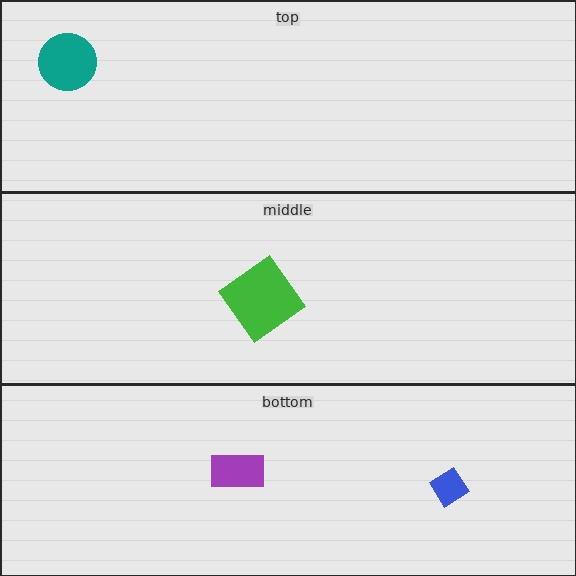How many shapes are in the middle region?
1.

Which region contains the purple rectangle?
The bottom region.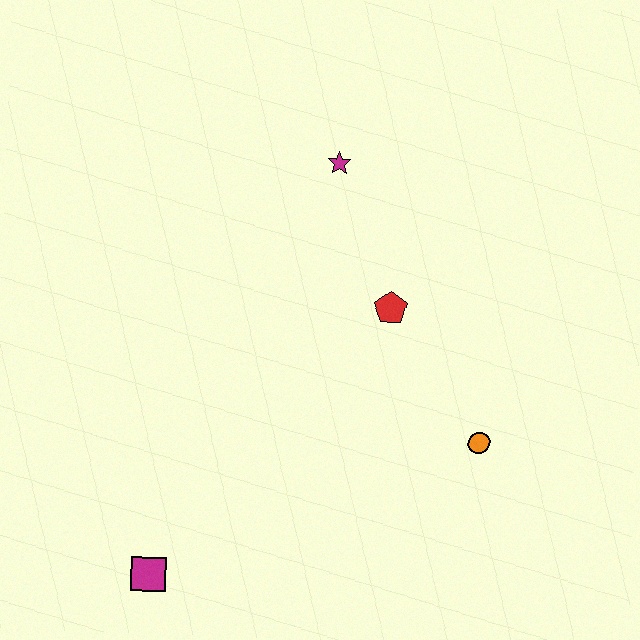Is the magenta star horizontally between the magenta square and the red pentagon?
Yes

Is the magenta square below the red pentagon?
Yes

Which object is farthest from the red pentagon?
The magenta square is farthest from the red pentagon.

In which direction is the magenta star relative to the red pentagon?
The magenta star is above the red pentagon.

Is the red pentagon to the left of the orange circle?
Yes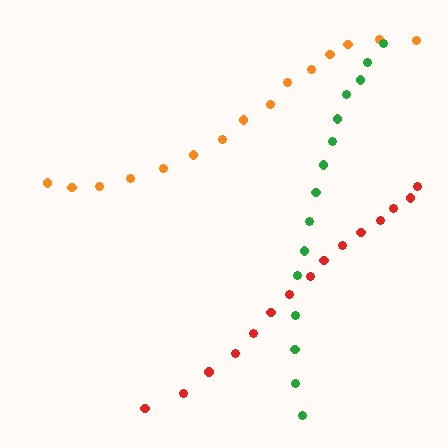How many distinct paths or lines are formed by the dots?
There are 3 distinct paths.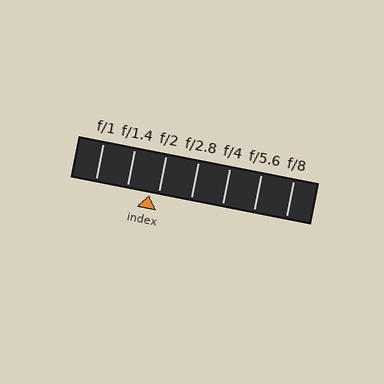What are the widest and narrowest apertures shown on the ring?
The widest aperture shown is f/1 and the narrowest is f/8.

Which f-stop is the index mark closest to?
The index mark is closest to f/2.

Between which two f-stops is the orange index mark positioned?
The index mark is between f/1.4 and f/2.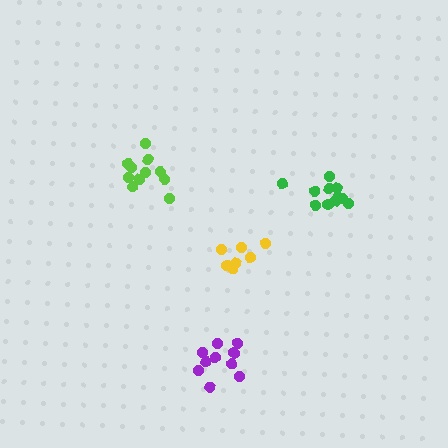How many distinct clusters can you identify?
There are 4 distinct clusters.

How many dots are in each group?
Group 1: 7 dots, Group 2: 11 dots, Group 3: 11 dots, Group 4: 10 dots (39 total).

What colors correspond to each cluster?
The clusters are colored: yellow, green, lime, purple.